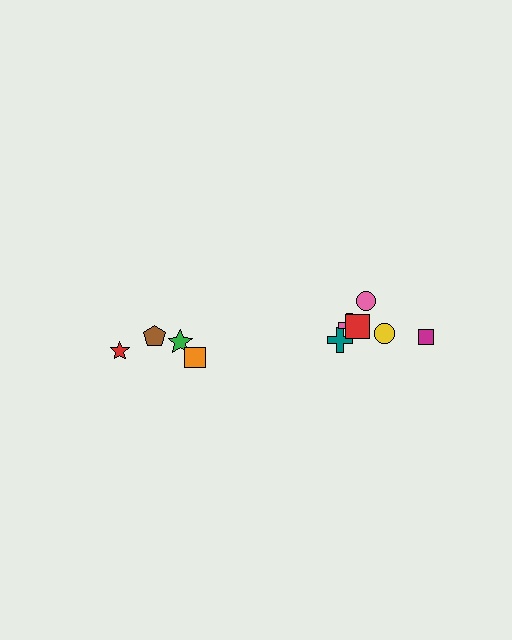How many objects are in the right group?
There are 6 objects.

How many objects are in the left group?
There are 4 objects.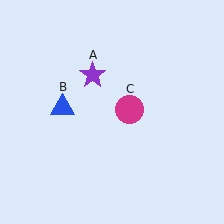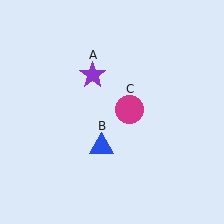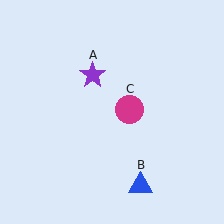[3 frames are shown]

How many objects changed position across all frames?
1 object changed position: blue triangle (object B).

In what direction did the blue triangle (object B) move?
The blue triangle (object B) moved down and to the right.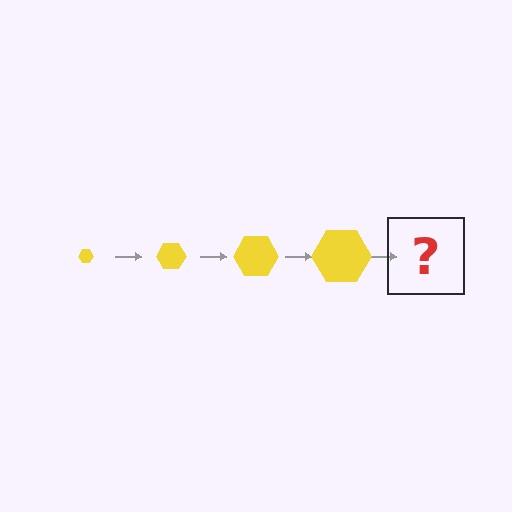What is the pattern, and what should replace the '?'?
The pattern is that the hexagon gets progressively larger each step. The '?' should be a yellow hexagon, larger than the previous one.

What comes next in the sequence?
The next element should be a yellow hexagon, larger than the previous one.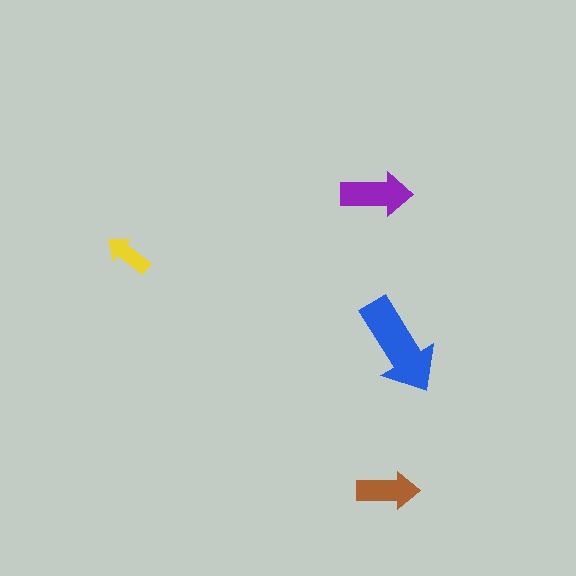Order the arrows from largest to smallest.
the blue one, the purple one, the brown one, the yellow one.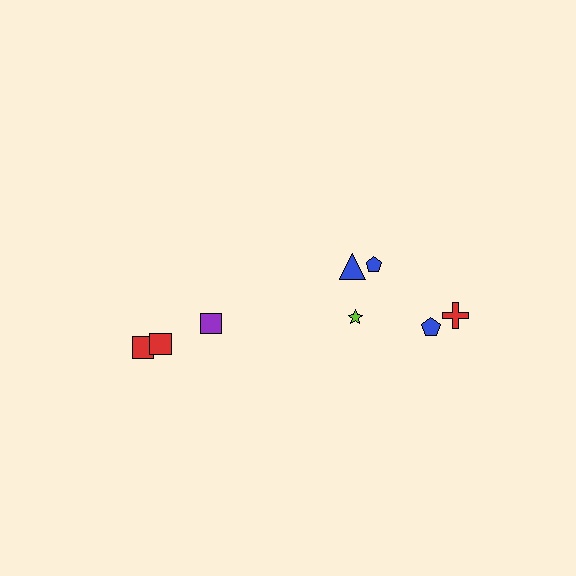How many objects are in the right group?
There are 5 objects.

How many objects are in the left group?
There are 3 objects.